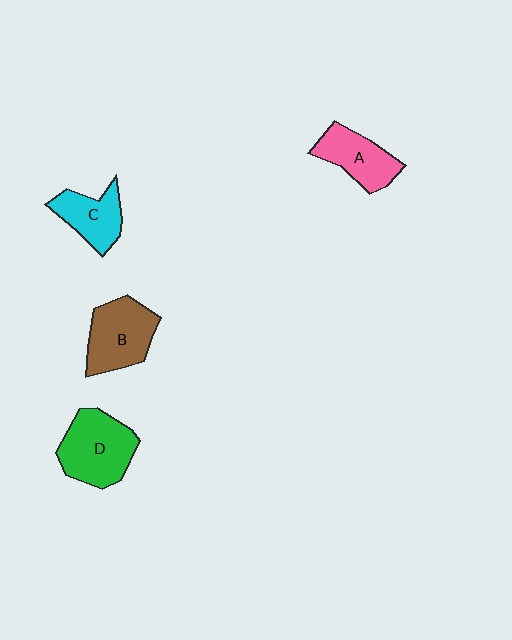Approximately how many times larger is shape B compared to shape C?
Approximately 1.4 times.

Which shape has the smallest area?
Shape C (cyan).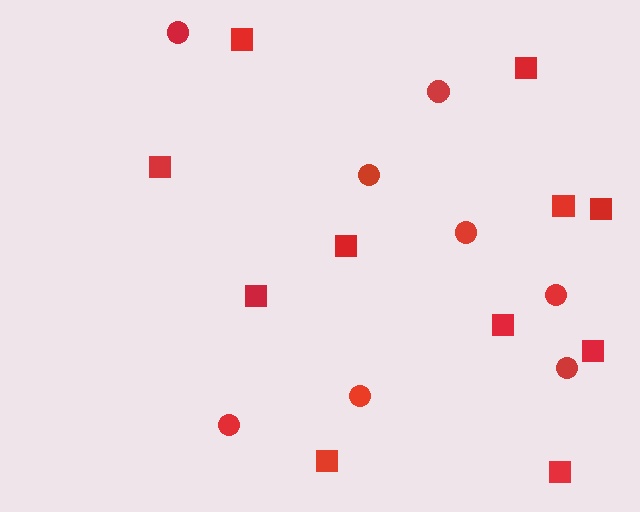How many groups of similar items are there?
There are 2 groups: one group of squares (11) and one group of circles (8).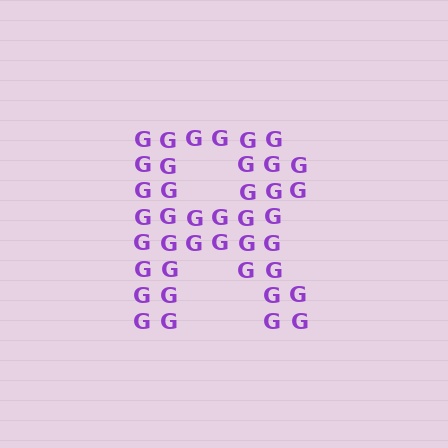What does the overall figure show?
The overall figure shows the letter R.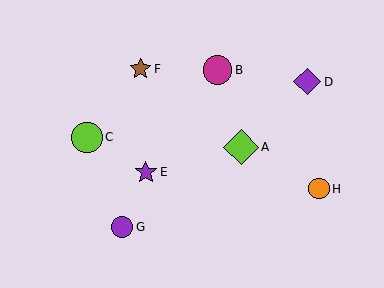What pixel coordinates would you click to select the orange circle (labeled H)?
Click at (319, 189) to select the orange circle H.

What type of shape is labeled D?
Shape D is a purple diamond.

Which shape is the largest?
The lime diamond (labeled A) is the largest.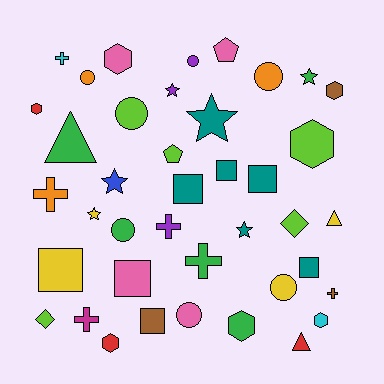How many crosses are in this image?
There are 6 crosses.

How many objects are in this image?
There are 40 objects.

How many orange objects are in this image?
There are 3 orange objects.